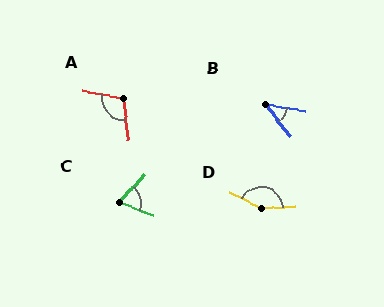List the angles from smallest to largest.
B (43°), C (69°), A (107°), D (151°).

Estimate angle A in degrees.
Approximately 107 degrees.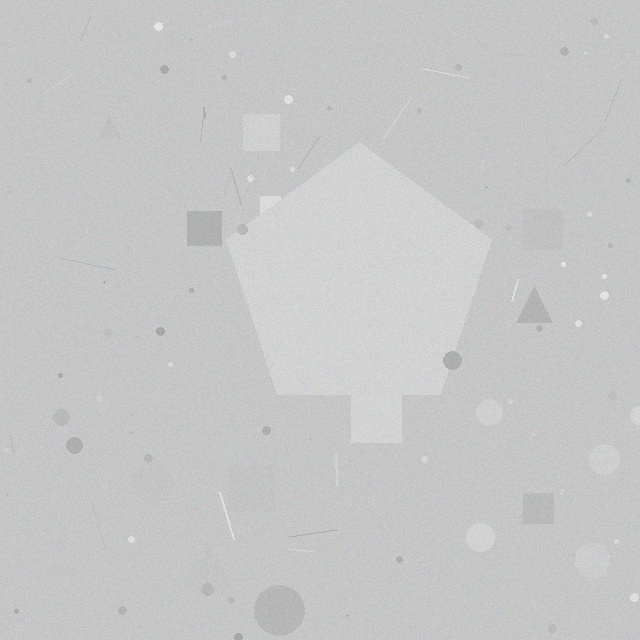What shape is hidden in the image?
A pentagon is hidden in the image.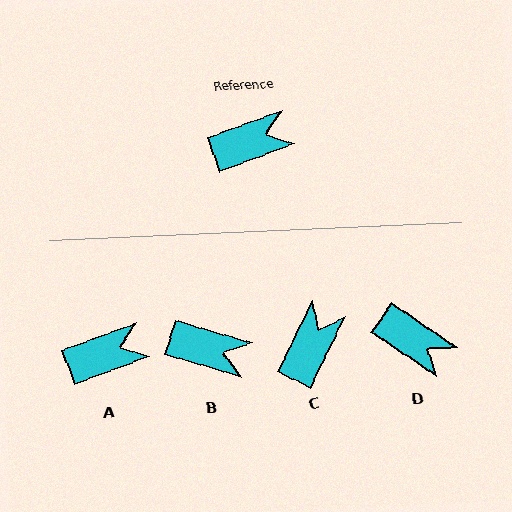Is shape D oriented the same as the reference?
No, it is off by about 55 degrees.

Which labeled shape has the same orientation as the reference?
A.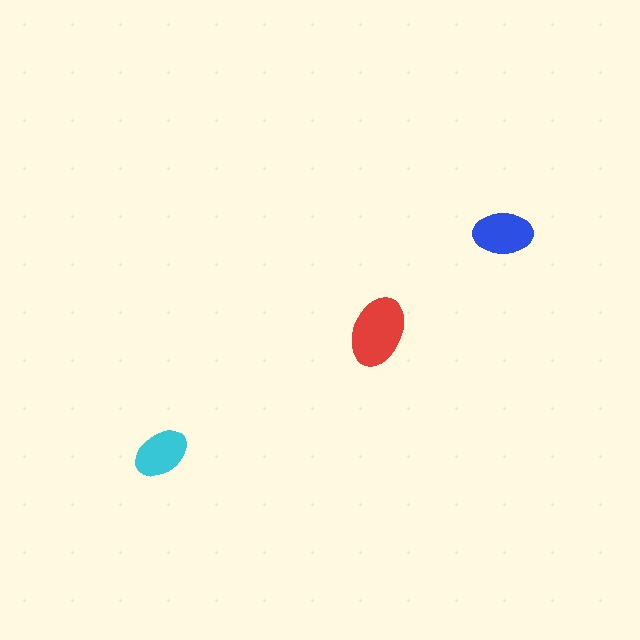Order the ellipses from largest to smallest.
the red one, the blue one, the cyan one.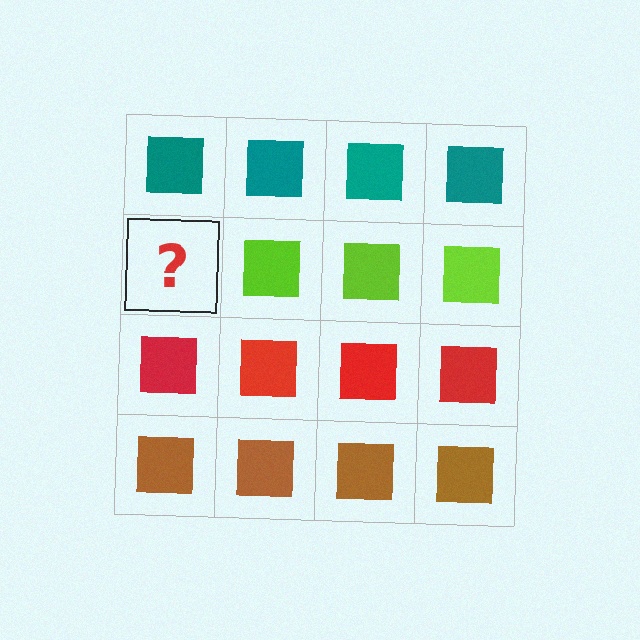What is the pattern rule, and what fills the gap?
The rule is that each row has a consistent color. The gap should be filled with a lime square.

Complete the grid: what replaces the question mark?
The question mark should be replaced with a lime square.